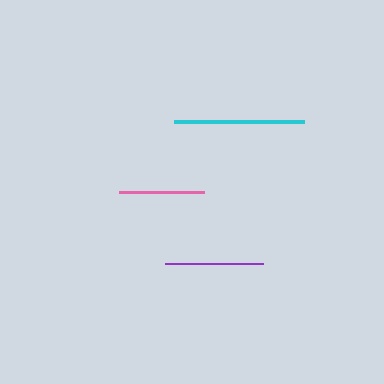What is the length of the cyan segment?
The cyan segment is approximately 130 pixels long.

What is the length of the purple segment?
The purple segment is approximately 99 pixels long.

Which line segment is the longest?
The cyan line is the longest at approximately 130 pixels.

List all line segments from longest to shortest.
From longest to shortest: cyan, purple, pink.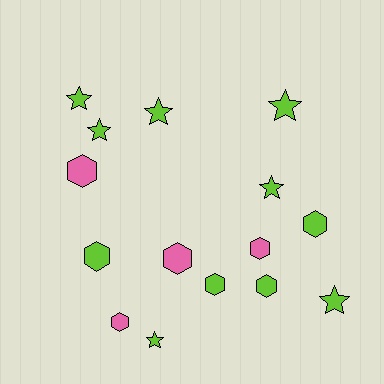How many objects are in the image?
There are 15 objects.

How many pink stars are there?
There are no pink stars.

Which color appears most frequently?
Lime, with 11 objects.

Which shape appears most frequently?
Hexagon, with 8 objects.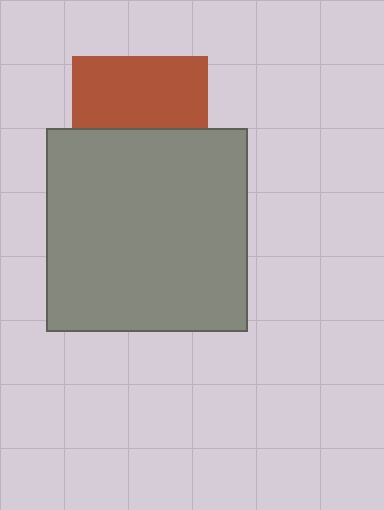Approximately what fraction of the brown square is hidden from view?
Roughly 47% of the brown square is hidden behind the gray rectangle.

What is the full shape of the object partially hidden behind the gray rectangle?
The partially hidden object is a brown square.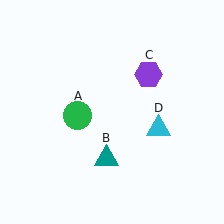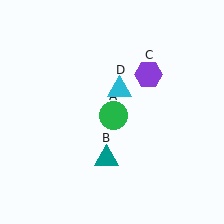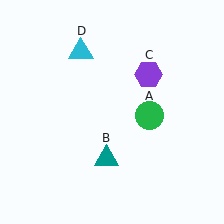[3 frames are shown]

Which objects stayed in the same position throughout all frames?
Teal triangle (object B) and purple hexagon (object C) remained stationary.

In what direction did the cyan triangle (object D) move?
The cyan triangle (object D) moved up and to the left.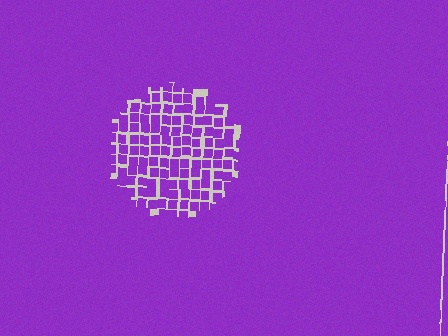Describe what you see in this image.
The image contains small purple elements arranged at two different densities. A circle-shaped region is visible where the elements are less densely packed than the surrounding area.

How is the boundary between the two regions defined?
The boundary is defined by a change in element density (approximately 2.4x ratio). All elements are the same color, size, and shape.